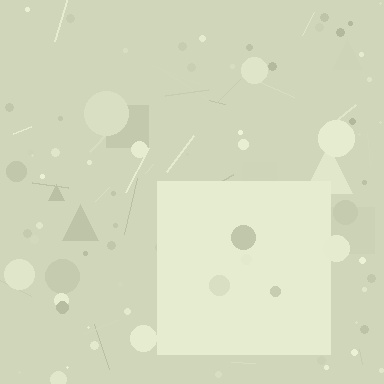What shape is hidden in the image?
A square is hidden in the image.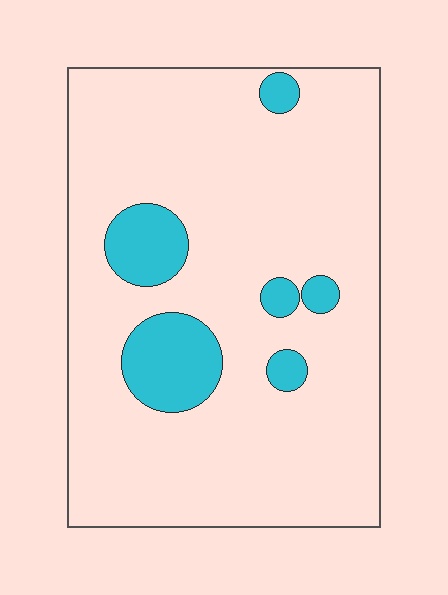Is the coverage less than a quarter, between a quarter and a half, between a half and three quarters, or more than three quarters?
Less than a quarter.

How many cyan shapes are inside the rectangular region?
6.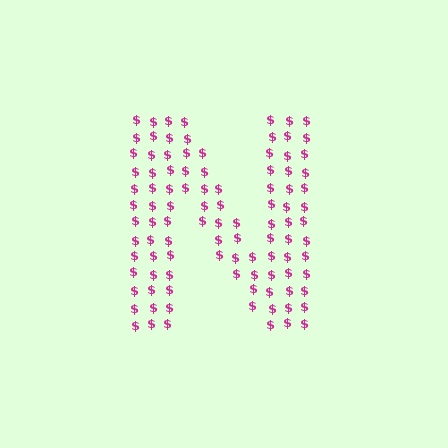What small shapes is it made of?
It is made of small dollar signs.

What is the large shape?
The large shape is the letter N.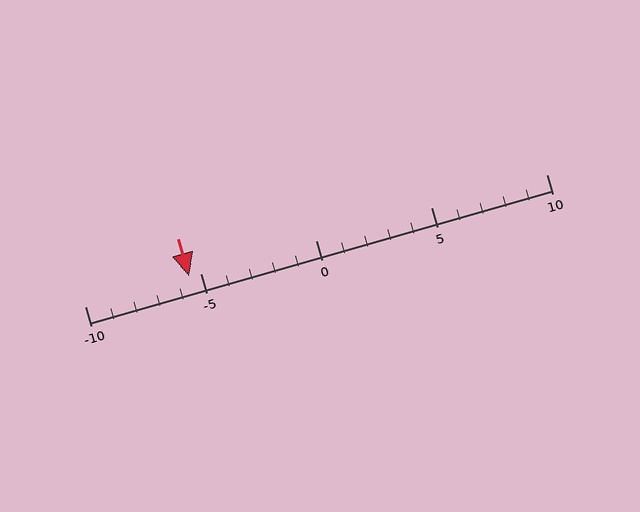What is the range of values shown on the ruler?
The ruler shows values from -10 to 10.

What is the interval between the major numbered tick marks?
The major tick marks are spaced 5 units apart.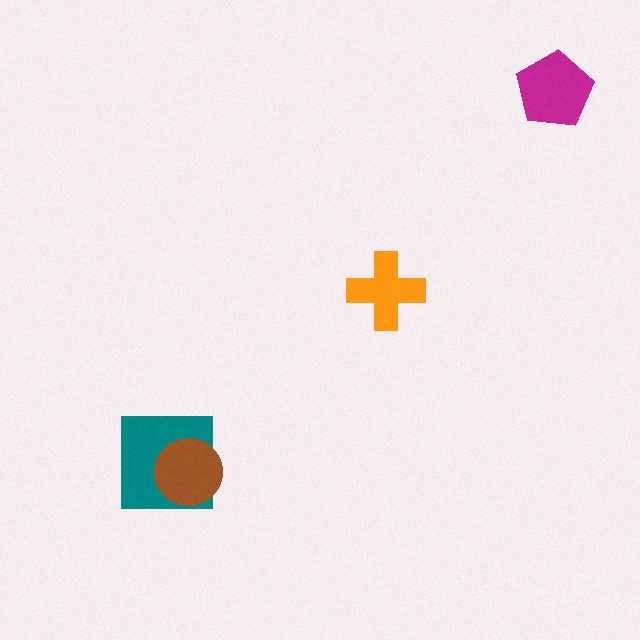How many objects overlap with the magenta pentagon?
0 objects overlap with the magenta pentagon.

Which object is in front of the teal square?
The brown circle is in front of the teal square.